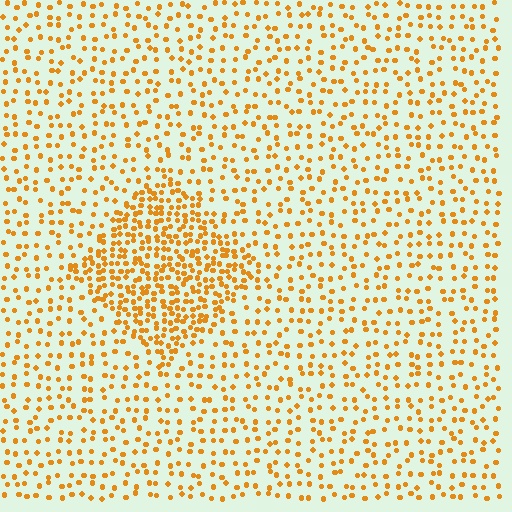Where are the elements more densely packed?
The elements are more densely packed inside the diamond boundary.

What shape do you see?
I see a diamond.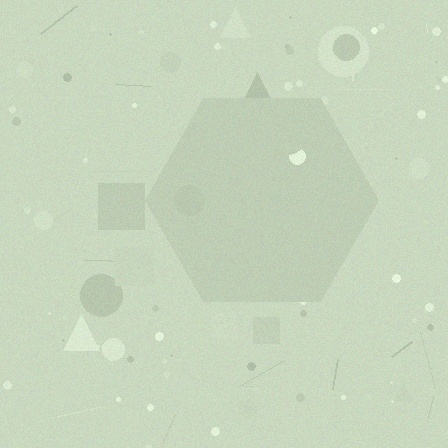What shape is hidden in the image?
A hexagon is hidden in the image.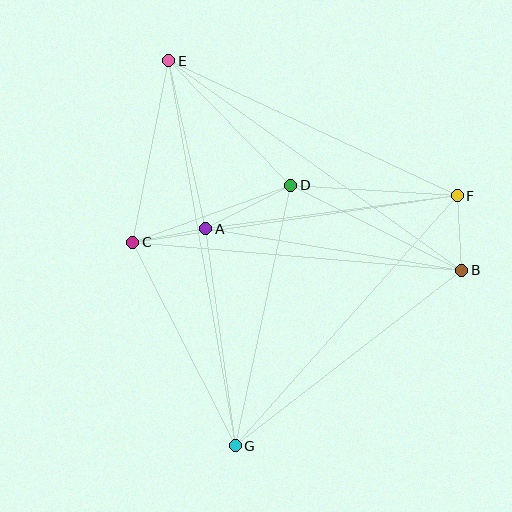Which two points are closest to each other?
Points A and C are closest to each other.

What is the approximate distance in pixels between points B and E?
The distance between B and E is approximately 360 pixels.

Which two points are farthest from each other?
Points E and G are farthest from each other.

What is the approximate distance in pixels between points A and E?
The distance between A and E is approximately 172 pixels.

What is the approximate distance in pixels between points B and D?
The distance between B and D is approximately 191 pixels.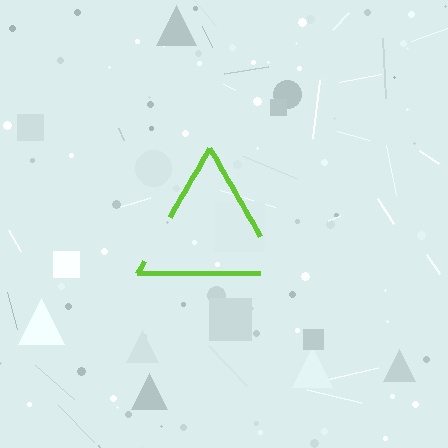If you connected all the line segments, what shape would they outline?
They would outline a triangle.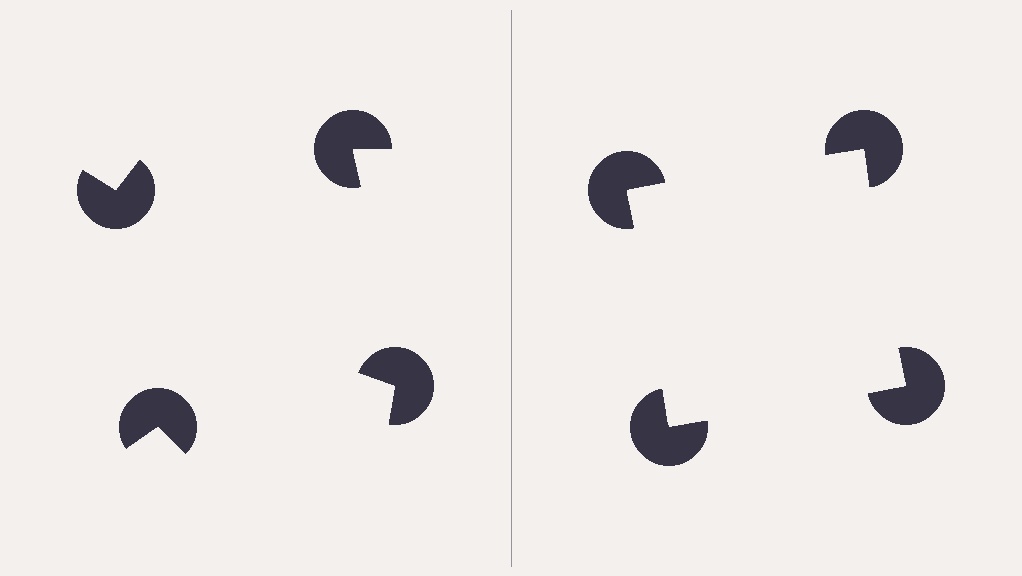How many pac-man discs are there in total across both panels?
8 — 4 on each side.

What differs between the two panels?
The pac-man discs are positioned identically on both sides; only the wedge orientations differ. On the right they align to a square; on the left they are misaligned.